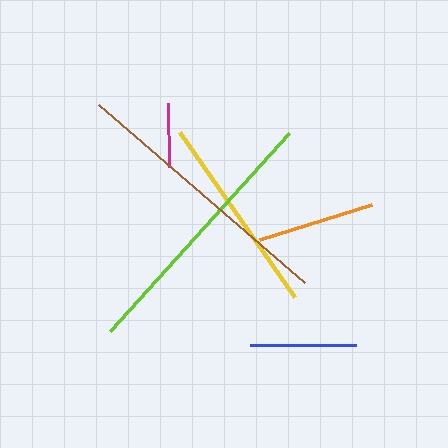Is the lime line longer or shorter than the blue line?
The lime line is longer than the blue line.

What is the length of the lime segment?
The lime segment is approximately 267 pixels long.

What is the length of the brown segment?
The brown segment is approximately 272 pixels long.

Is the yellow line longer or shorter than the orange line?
The yellow line is longer than the orange line.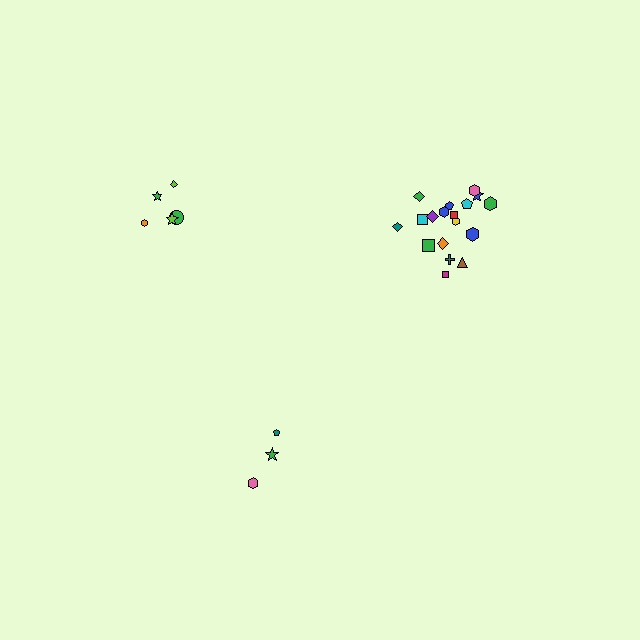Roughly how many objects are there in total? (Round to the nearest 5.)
Roughly 25 objects in total.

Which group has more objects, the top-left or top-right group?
The top-right group.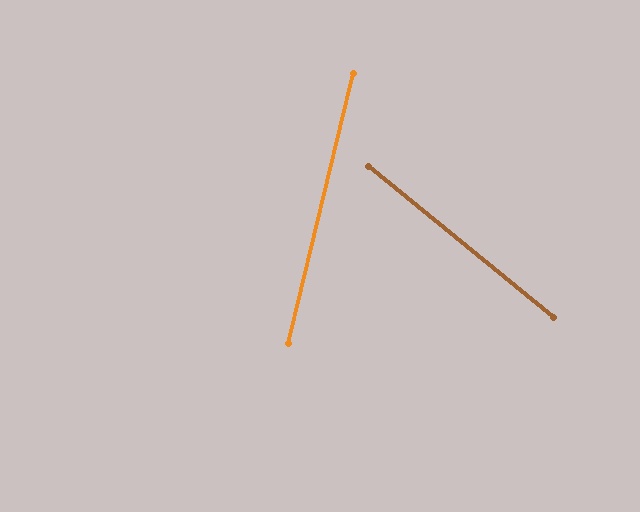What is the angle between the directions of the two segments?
Approximately 64 degrees.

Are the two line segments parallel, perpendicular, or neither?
Neither parallel nor perpendicular — they differ by about 64°.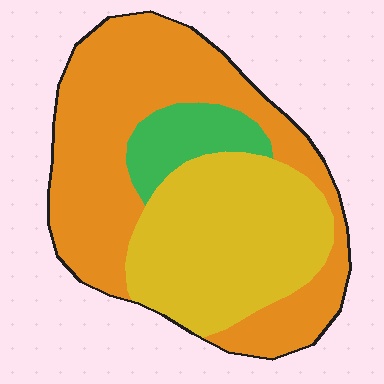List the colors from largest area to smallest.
From largest to smallest: orange, yellow, green.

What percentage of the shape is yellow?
Yellow covers about 35% of the shape.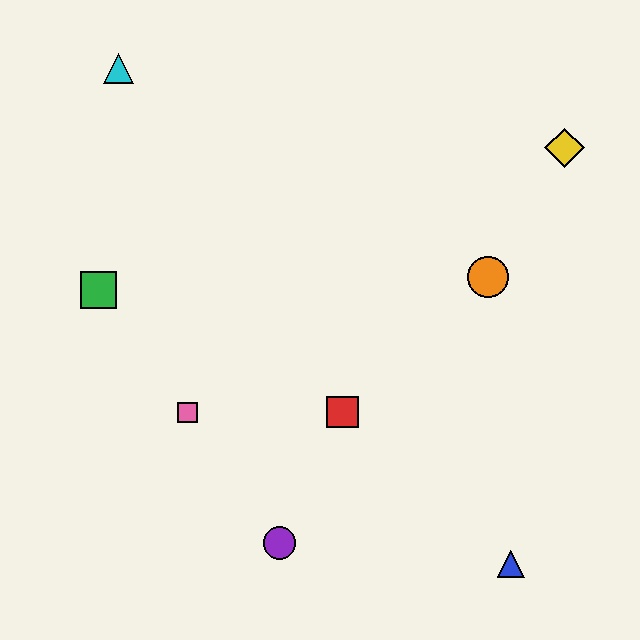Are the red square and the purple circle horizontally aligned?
No, the red square is at y≈412 and the purple circle is at y≈543.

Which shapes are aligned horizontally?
The red square, the pink square are aligned horizontally.